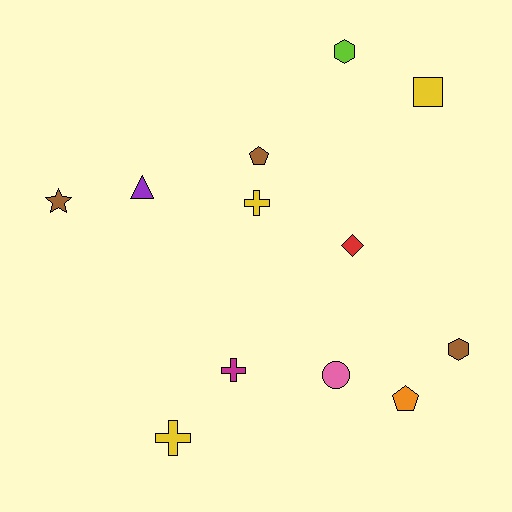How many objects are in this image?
There are 12 objects.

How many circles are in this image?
There is 1 circle.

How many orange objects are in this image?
There is 1 orange object.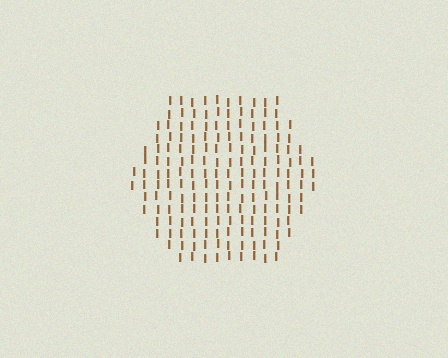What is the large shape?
The large shape is a hexagon.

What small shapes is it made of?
It is made of small letter I's.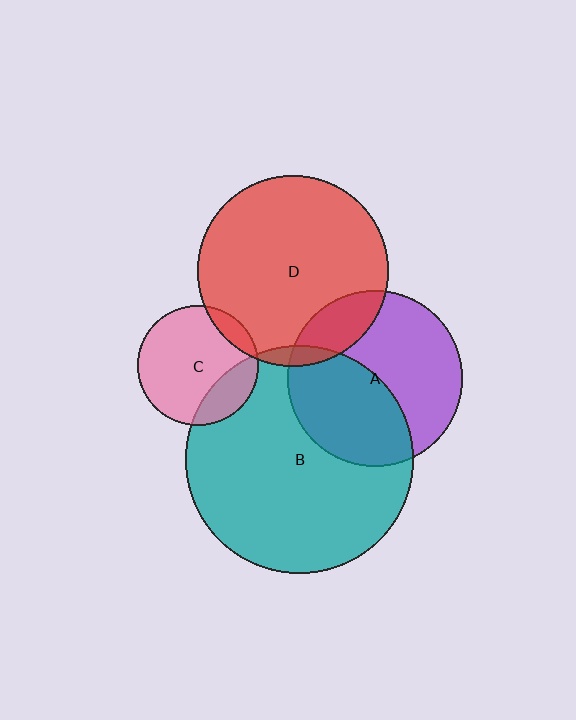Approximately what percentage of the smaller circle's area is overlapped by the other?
Approximately 15%.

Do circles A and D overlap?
Yes.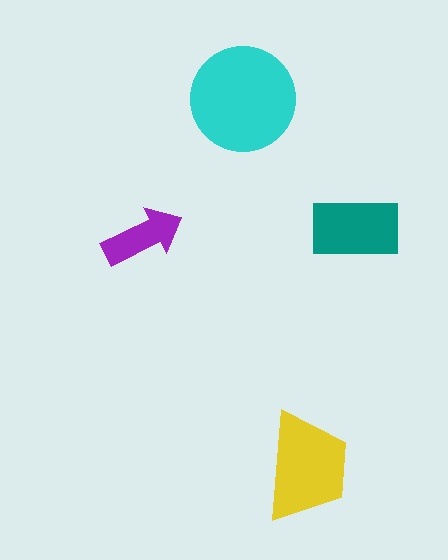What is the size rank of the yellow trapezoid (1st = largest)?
2nd.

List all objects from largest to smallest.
The cyan circle, the yellow trapezoid, the teal rectangle, the purple arrow.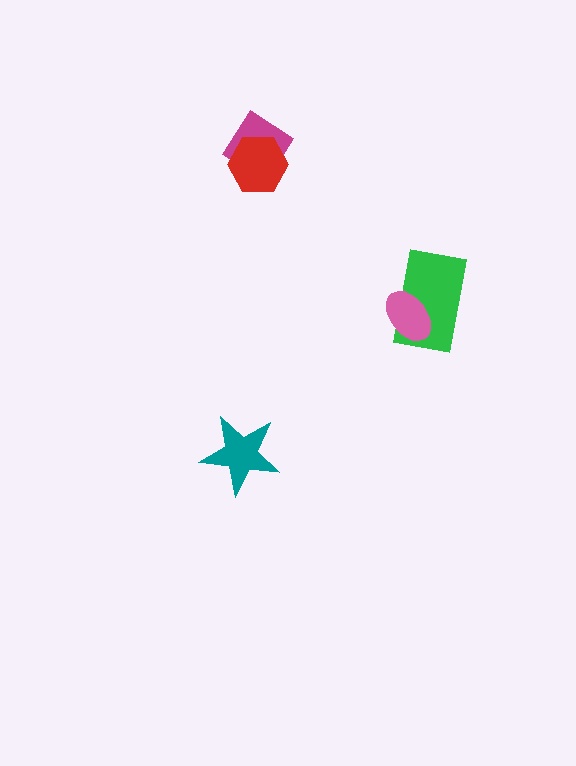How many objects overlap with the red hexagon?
1 object overlaps with the red hexagon.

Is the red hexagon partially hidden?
No, no other shape covers it.